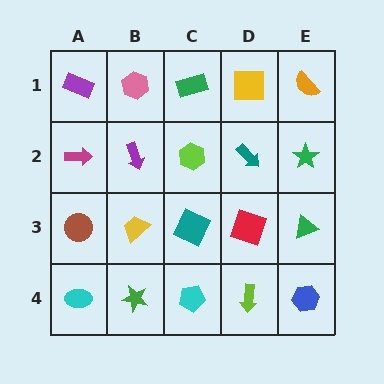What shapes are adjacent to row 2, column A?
A purple rectangle (row 1, column A), a brown circle (row 3, column A), a purple arrow (row 2, column B).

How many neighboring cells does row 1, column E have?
2.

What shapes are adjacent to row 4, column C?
A teal square (row 3, column C), a green star (row 4, column B), a lime arrow (row 4, column D).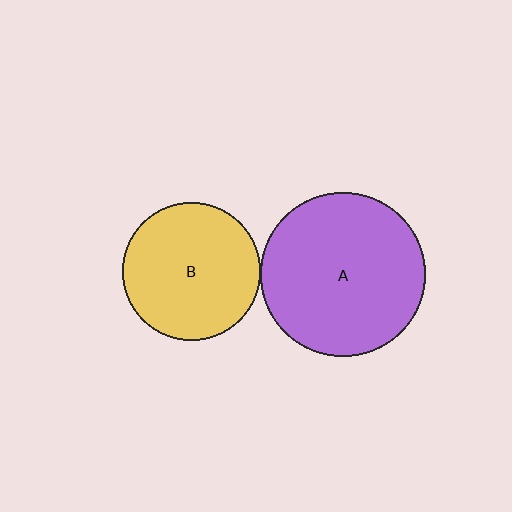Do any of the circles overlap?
No, none of the circles overlap.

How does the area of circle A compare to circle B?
Approximately 1.4 times.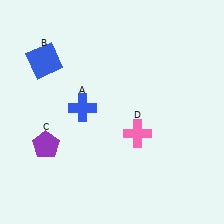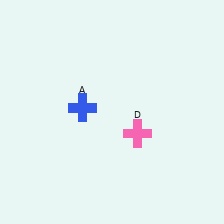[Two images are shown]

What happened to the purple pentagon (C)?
The purple pentagon (C) was removed in Image 2. It was in the bottom-left area of Image 1.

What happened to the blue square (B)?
The blue square (B) was removed in Image 2. It was in the top-left area of Image 1.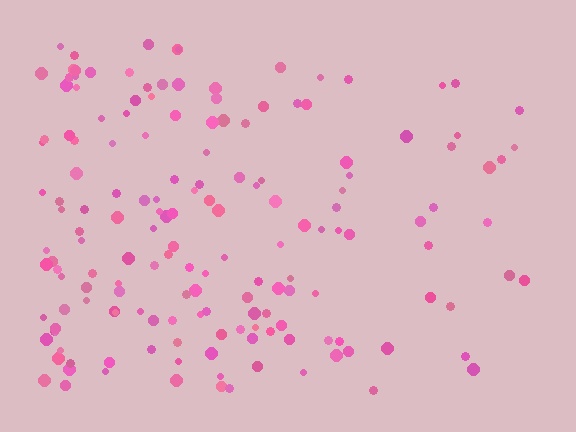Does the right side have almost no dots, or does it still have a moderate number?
Still a moderate number, just noticeably fewer than the left.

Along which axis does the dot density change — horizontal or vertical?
Horizontal.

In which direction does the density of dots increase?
From right to left, with the left side densest.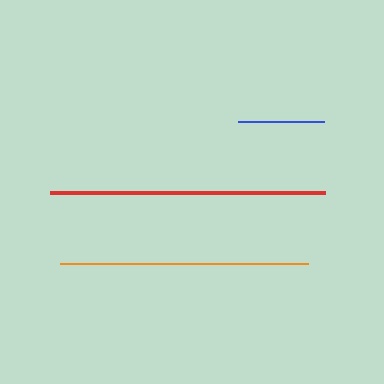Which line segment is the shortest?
The blue line is the shortest at approximately 86 pixels.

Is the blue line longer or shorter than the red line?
The red line is longer than the blue line.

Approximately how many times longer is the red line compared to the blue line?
The red line is approximately 3.2 times the length of the blue line.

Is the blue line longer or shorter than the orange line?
The orange line is longer than the blue line.